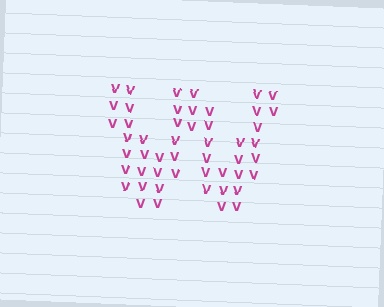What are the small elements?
The small elements are letter V's.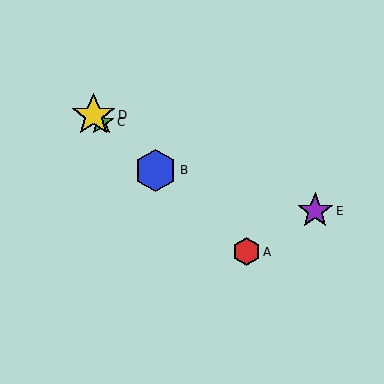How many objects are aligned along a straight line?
4 objects (A, B, C, D) are aligned along a straight line.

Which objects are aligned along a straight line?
Objects A, B, C, D are aligned along a straight line.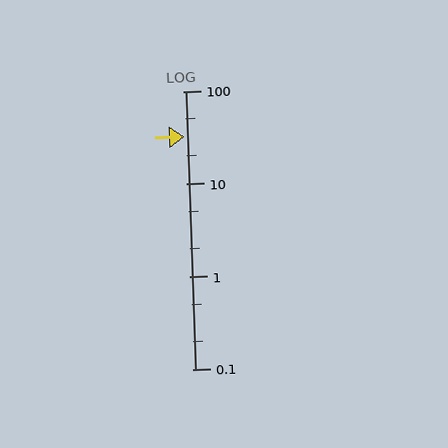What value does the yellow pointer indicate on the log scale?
The pointer indicates approximately 32.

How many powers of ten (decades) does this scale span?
The scale spans 3 decades, from 0.1 to 100.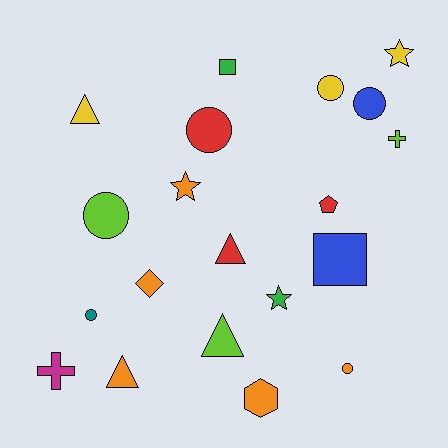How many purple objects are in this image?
There are no purple objects.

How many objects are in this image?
There are 20 objects.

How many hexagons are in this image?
There is 1 hexagon.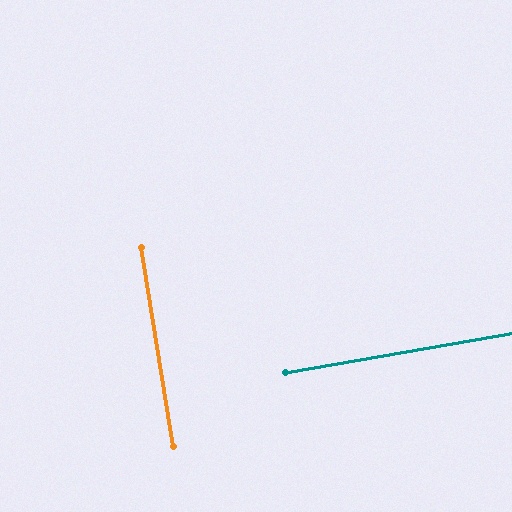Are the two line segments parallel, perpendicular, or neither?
Perpendicular — they meet at approximately 89°.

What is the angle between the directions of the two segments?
Approximately 89 degrees.